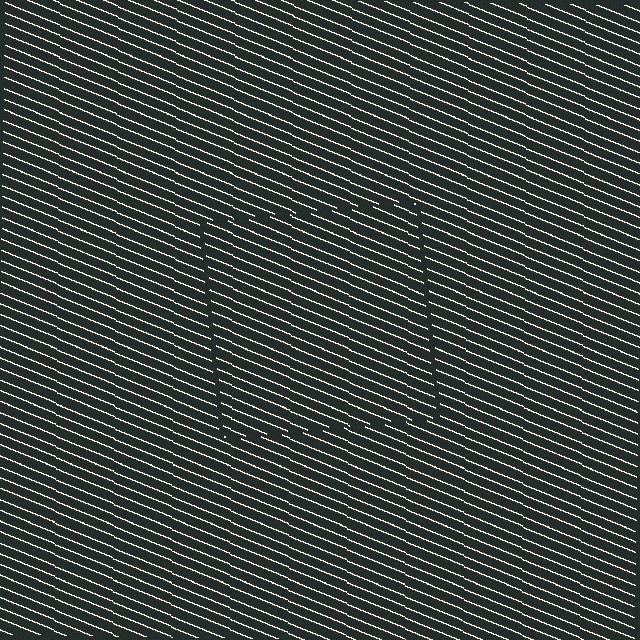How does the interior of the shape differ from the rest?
The interior of the shape contains the same grating, shifted by half a period — the contour is defined by the phase discontinuity where line-ends from the inner and outer gratings abut.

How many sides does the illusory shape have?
4 sides — the line-ends trace a square.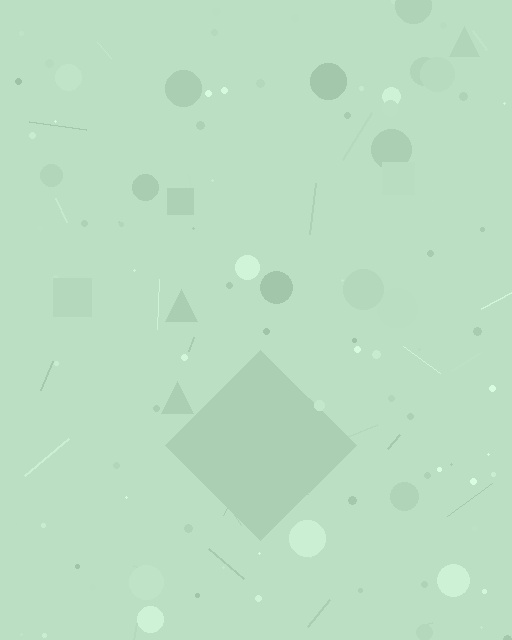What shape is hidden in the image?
A diamond is hidden in the image.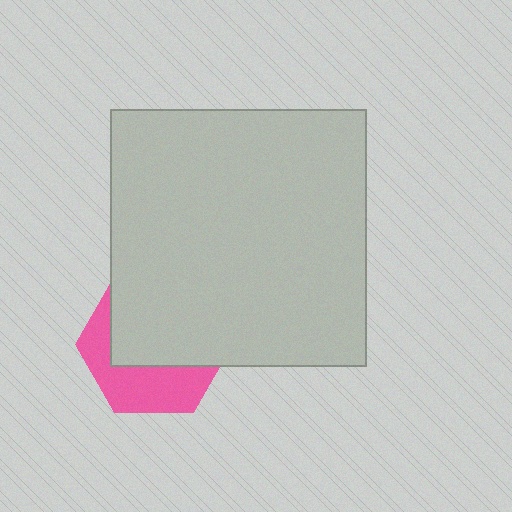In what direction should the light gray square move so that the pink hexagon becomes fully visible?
The light gray square should move up. That is the shortest direction to clear the overlap and leave the pink hexagon fully visible.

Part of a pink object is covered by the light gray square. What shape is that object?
It is a hexagon.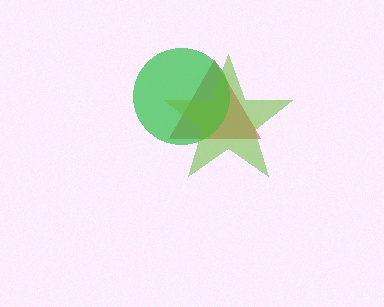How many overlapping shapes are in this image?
There are 3 overlapping shapes in the image.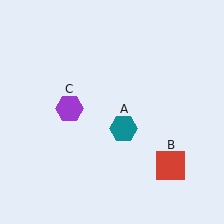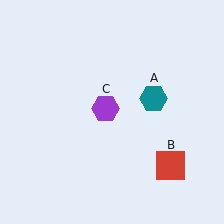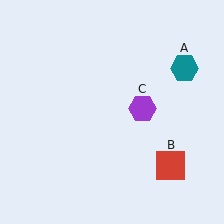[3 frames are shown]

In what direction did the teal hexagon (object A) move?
The teal hexagon (object A) moved up and to the right.